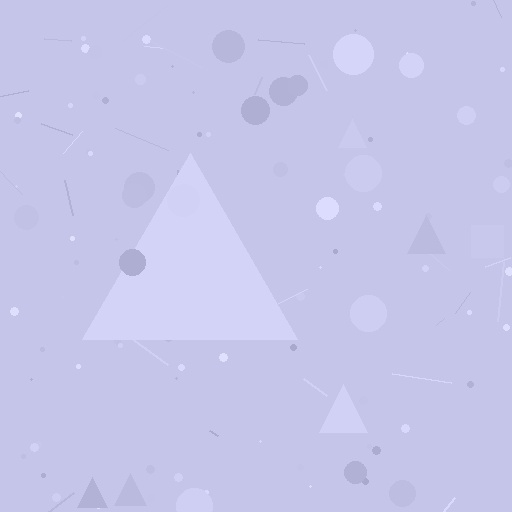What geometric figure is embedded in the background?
A triangle is embedded in the background.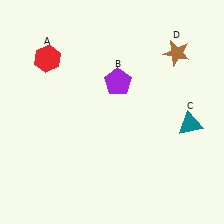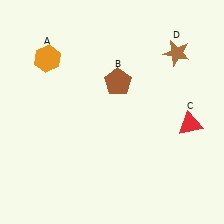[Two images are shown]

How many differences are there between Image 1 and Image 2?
There are 3 differences between the two images.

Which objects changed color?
A changed from red to orange. B changed from purple to brown. C changed from teal to red.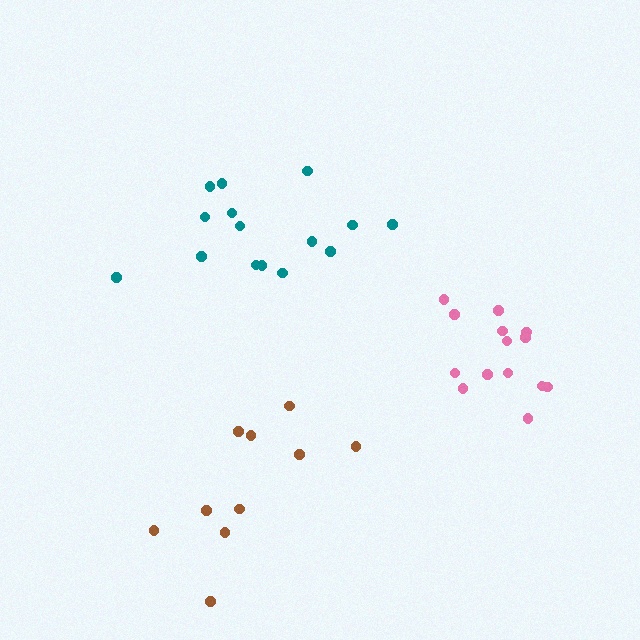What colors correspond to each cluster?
The clusters are colored: teal, pink, brown.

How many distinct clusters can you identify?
There are 3 distinct clusters.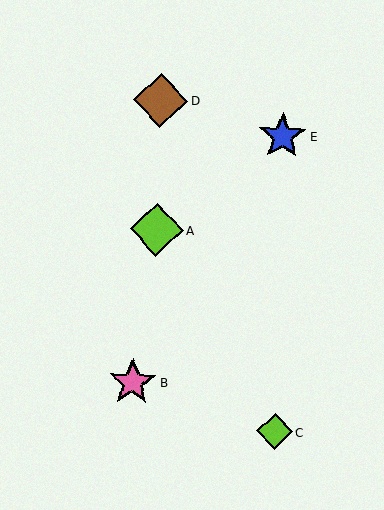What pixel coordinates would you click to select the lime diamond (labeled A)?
Click at (157, 230) to select the lime diamond A.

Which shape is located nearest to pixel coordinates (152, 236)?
The lime diamond (labeled A) at (157, 230) is nearest to that location.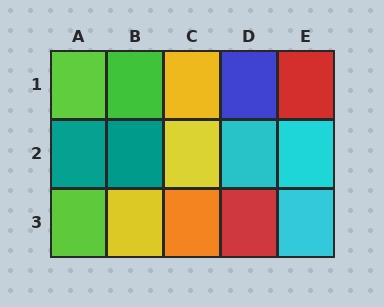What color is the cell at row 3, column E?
Cyan.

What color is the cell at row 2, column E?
Cyan.